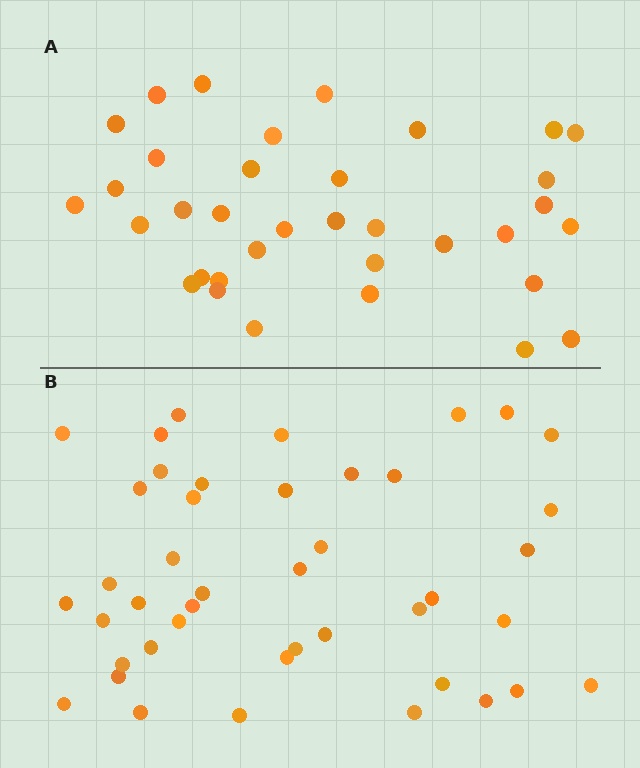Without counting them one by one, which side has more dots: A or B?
Region B (the bottom region) has more dots.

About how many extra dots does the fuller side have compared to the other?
Region B has roughly 8 or so more dots than region A.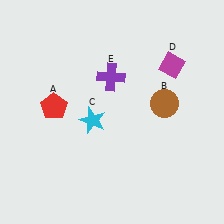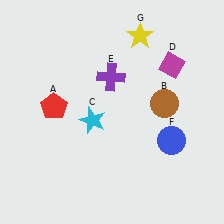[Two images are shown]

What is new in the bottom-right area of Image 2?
A blue circle (F) was added in the bottom-right area of Image 2.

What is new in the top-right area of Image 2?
A yellow star (G) was added in the top-right area of Image 2.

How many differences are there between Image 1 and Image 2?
There are 2 differences between the two images.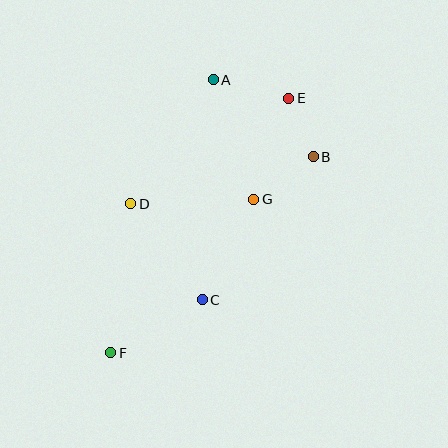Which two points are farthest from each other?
Points E and F are farthest from each other.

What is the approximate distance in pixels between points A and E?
The distance between A and E is approximately 78 pixels.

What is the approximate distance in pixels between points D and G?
The distance between D and G is approximately 123 pixels.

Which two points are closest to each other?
Points B and E are closest to each other.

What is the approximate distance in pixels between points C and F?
The distance between C and F is approximately 106 pixels.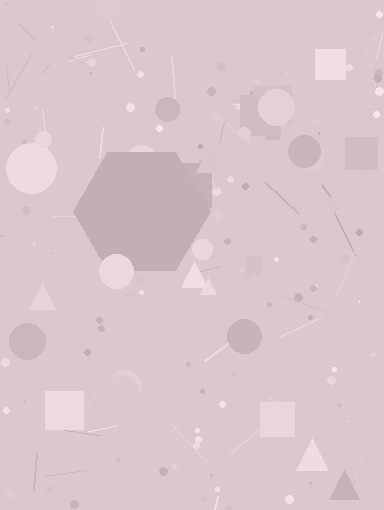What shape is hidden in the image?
A hexagon is hidden in the image.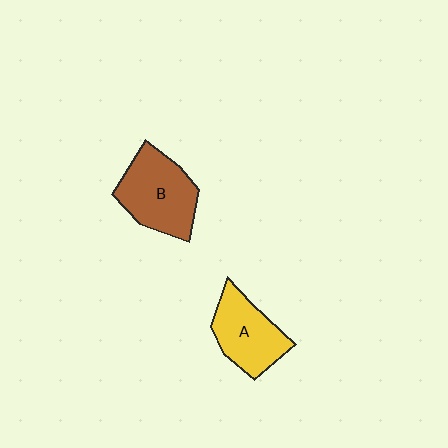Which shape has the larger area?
Shape B (brown).